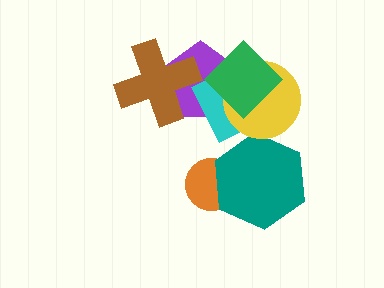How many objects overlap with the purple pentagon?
4 objects overlap with the purple pentagon.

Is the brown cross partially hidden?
Yes, it is partially covered by another shape.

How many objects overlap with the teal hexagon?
1 object overlaps with the teal hexagon.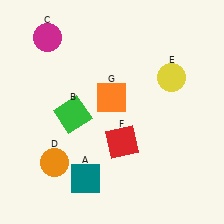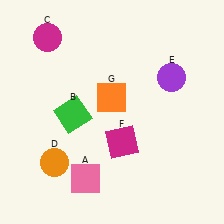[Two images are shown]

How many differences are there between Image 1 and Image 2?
There are 3 differences between the two images.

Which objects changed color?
A changed from teal to pink. E changed from yellow to purple. F changed from red to magenta.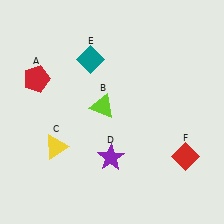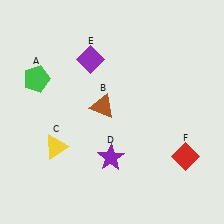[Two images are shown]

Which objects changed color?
A changed from red to green. B changed from lime to brown. E changed from teal to purple.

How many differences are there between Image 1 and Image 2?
There are 3 differences between the two images.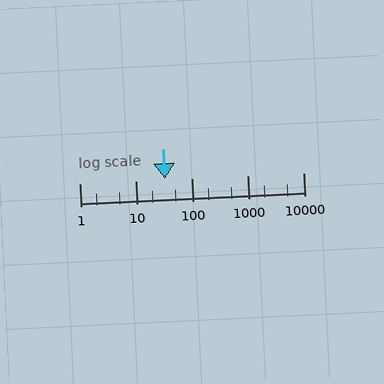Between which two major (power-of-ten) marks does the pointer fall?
The pointer is between 10 and 100.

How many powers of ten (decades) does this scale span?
The scale spans 4 decades, from 1 to 10000.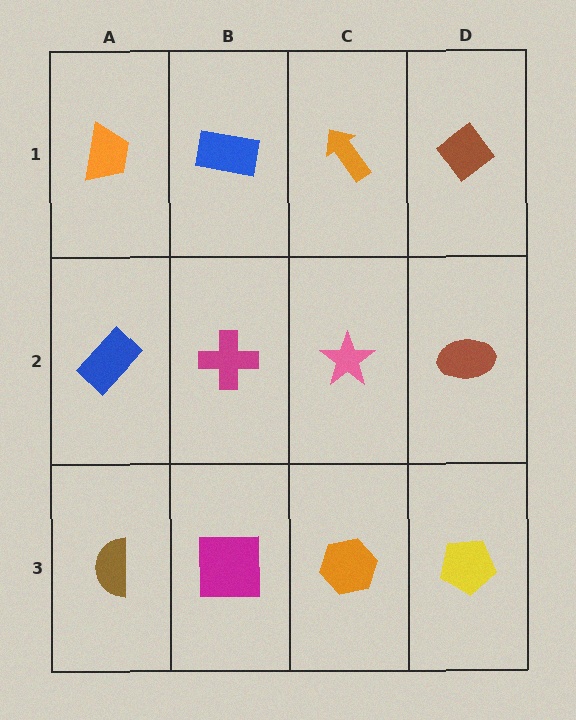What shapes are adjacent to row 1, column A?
A blue rectangle (row 2, column A), a blue rectangle (row 1, column B).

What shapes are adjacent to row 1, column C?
A pink star (row 2, column C), a blue rectangle (row 1, column B), a brown diamond (row 1, column D).